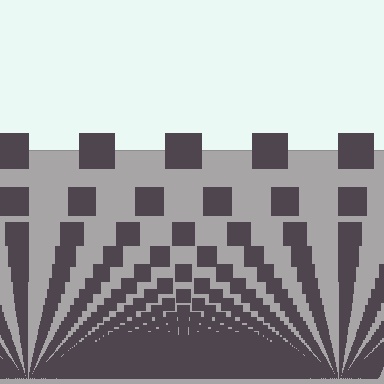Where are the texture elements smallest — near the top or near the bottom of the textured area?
Near the bottom.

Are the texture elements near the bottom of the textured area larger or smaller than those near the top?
Smaller. The gradient is inverted — elements near the bottom are smaller and denser.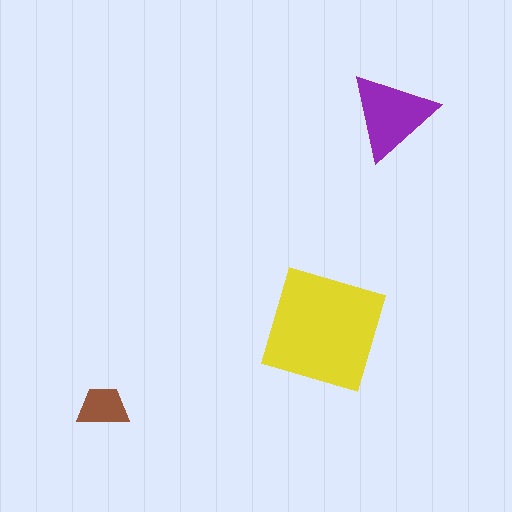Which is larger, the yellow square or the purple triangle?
The yellow square.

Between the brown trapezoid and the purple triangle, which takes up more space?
The purple triangle.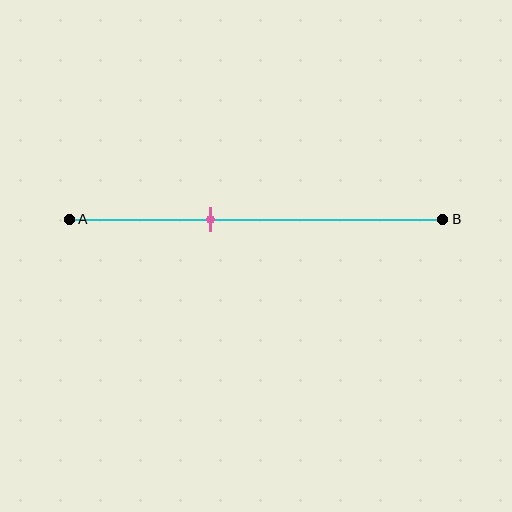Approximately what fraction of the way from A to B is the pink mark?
The pink mark is approximately 40% of the way from A to B.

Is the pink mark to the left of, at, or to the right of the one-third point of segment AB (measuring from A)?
The pink mark is to the right of the one-third point of segment AB.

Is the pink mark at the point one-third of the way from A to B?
No, the mark is at about 40% from A, not at the 33% one-third point.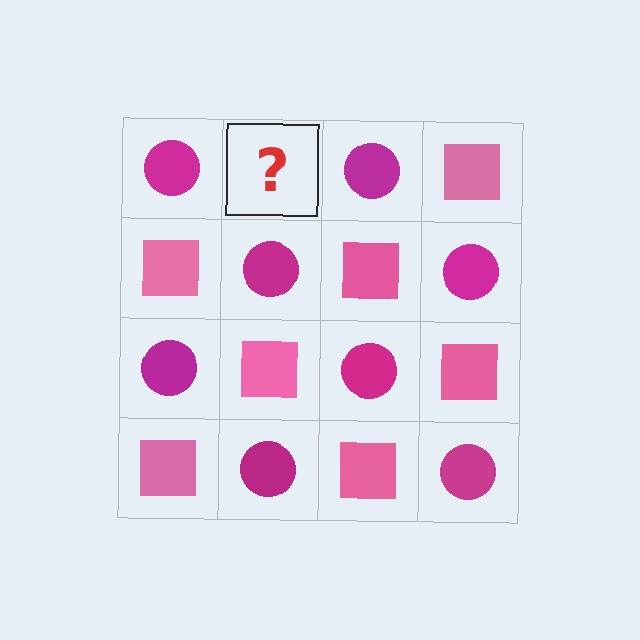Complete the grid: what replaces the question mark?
The question mark should be replaced with a pink square.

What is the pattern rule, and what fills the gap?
The rule is that it alternates magenta circle and pink square in a checkerboard pattern. The gap should be filled with a pink square.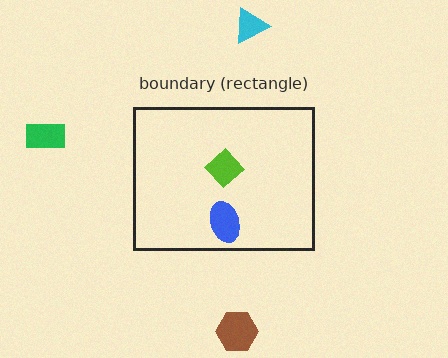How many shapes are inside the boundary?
2 inside, 3 outside.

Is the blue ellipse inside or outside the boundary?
Inside.